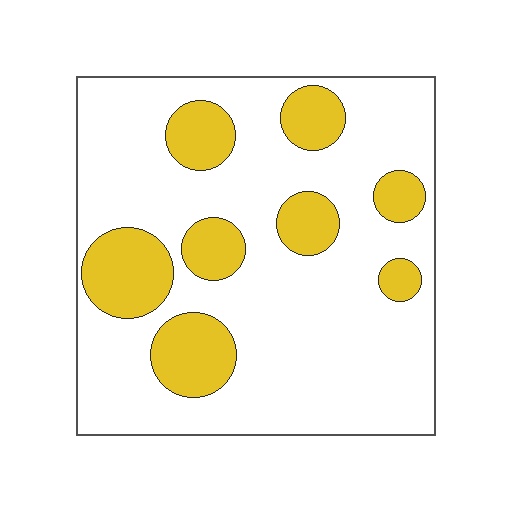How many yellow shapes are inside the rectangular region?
8.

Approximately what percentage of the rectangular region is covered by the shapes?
Approximately 25%.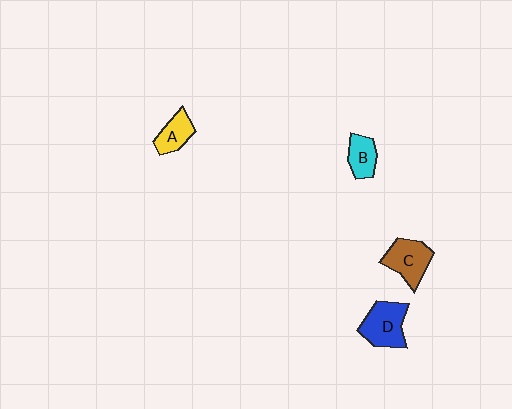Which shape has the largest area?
Shape D (blue).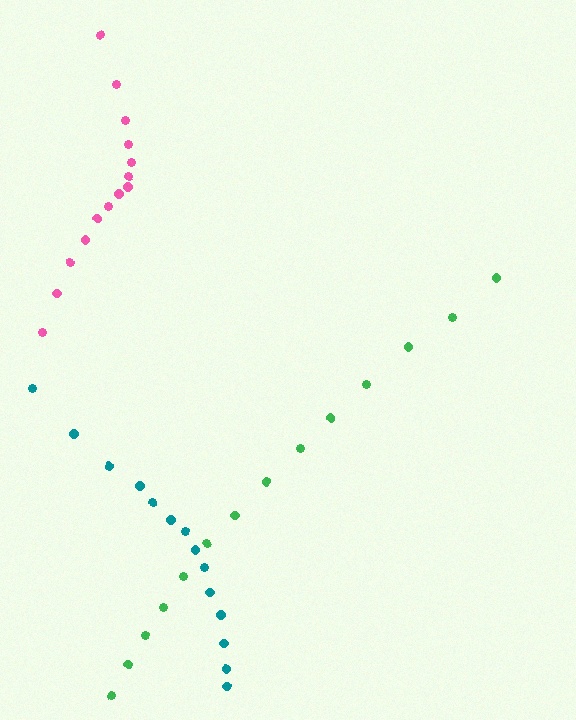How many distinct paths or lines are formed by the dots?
There are 3 distinct paths.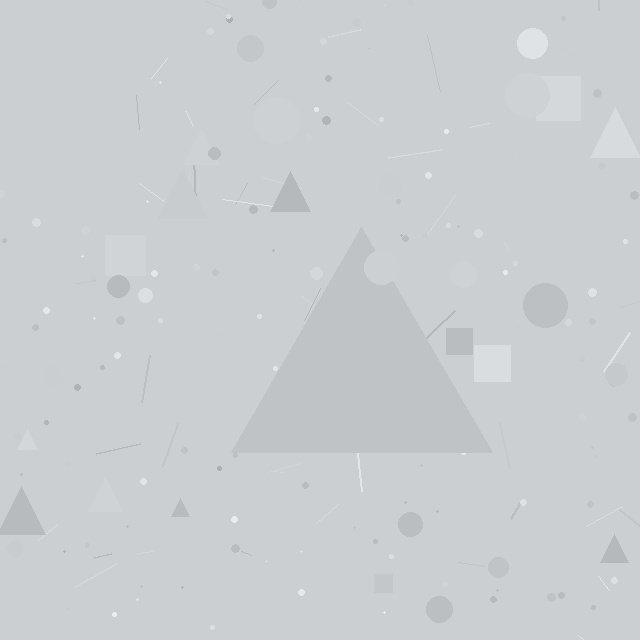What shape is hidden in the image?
A triangle is hidden in the image.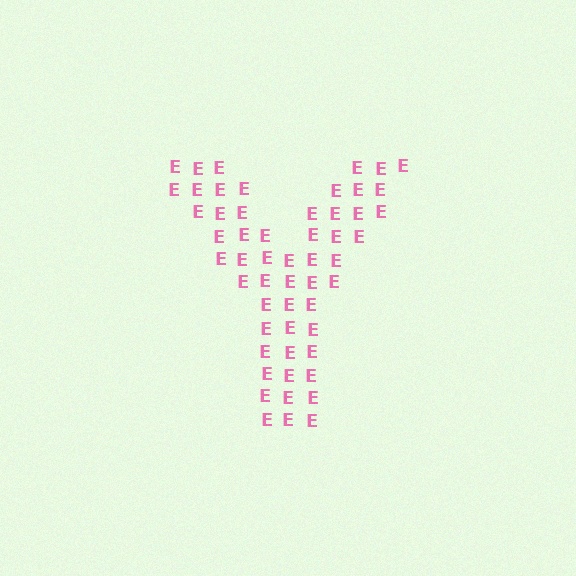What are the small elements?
The small elements are letter E's.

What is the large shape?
The large shape is the letter Y.